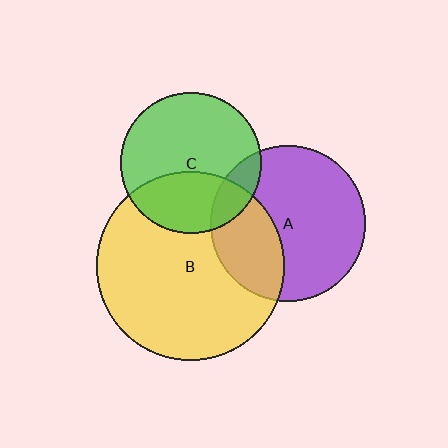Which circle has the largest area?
Circle B (yellow).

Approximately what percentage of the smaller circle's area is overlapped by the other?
Approximately 35%.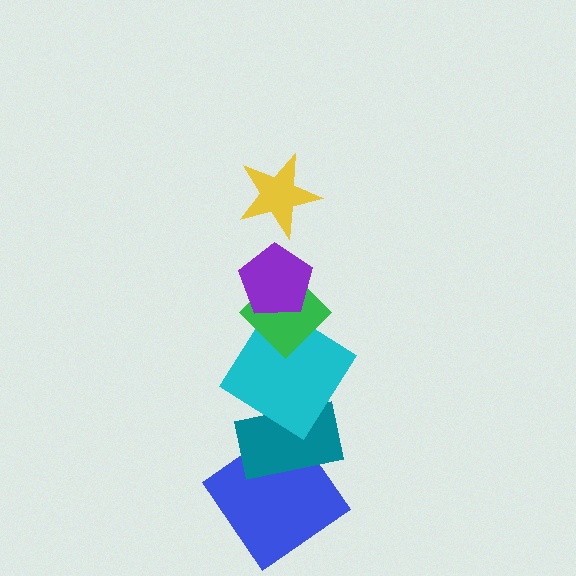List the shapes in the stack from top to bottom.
From top to bottom: the yellow star, the purple pentagon, the green diamond, the cyan diamond, the teal rectangle, the blue diamond.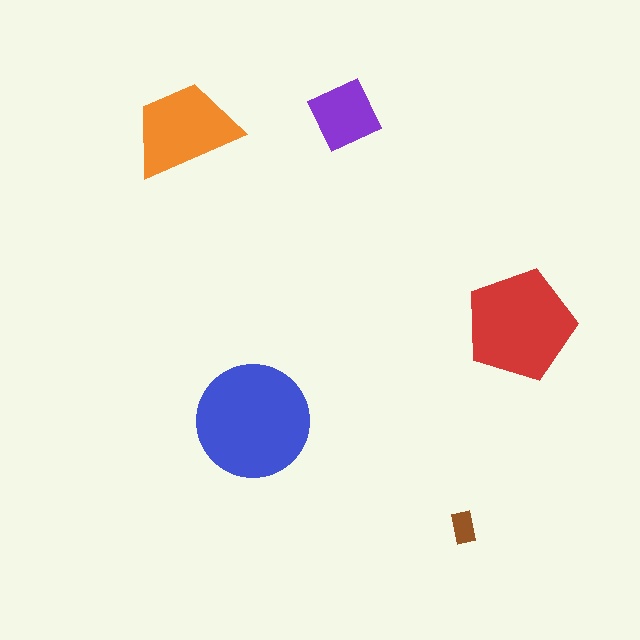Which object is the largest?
The blue circle.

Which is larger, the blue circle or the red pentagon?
The blue circle.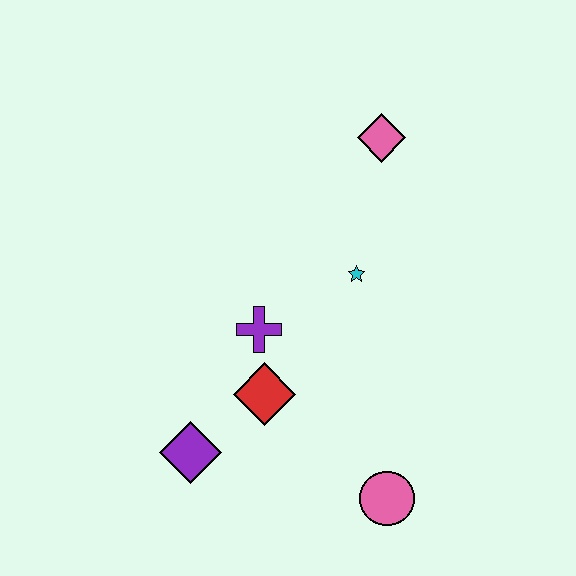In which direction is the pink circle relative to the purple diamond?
The pink circle is to the right of the purple diamond.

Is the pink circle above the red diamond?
No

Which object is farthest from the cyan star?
The purple diamond is farthest from the cyan star.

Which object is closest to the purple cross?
The red diamond is closest to the purple cross.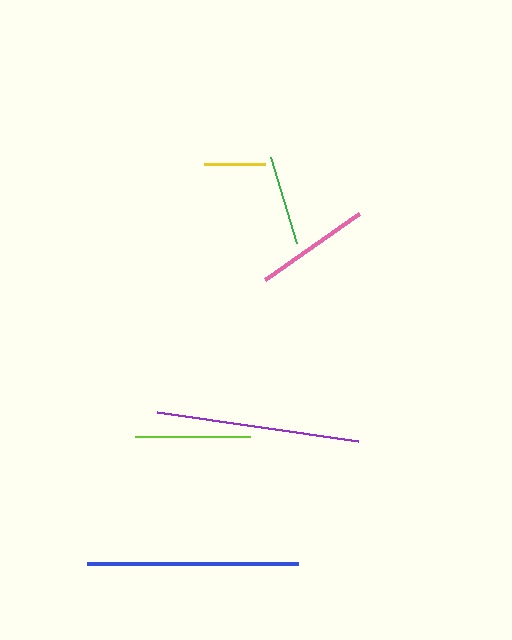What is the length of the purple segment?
The purple segment is approximately 203 pixels long.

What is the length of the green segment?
The green segment is approximately 90 pixels long.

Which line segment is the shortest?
The yellow line is the shortest at approximately 62 pixels.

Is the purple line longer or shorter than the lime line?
The purple line is longer than the lime line.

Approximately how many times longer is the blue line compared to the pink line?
The blue line is approximately 1.8 times the length of the pink line.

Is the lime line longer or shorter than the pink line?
The pink line is longer than the lime line.